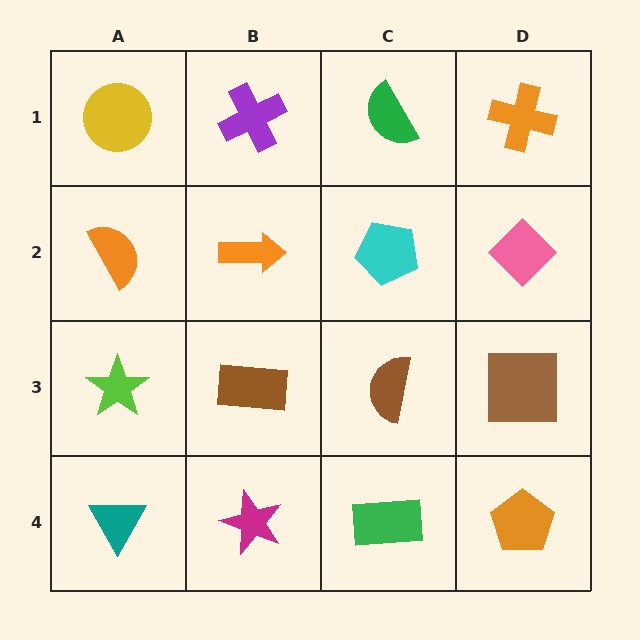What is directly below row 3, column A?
A teal triangle.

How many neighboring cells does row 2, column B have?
4.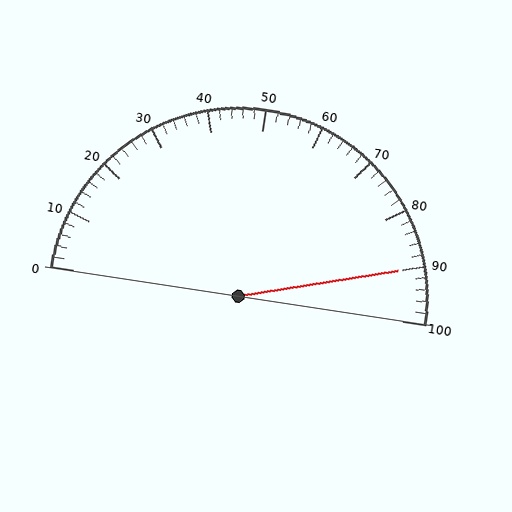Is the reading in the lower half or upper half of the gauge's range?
The reading is in the upper half of the range (0 to 100).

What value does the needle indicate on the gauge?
The needle indicates approximately 90.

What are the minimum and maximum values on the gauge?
The gauge ranges from 0 to 100.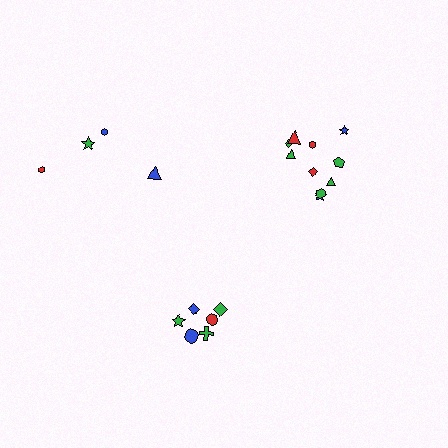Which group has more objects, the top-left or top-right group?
The top-right group.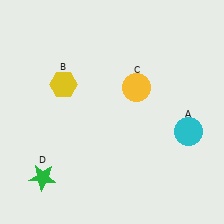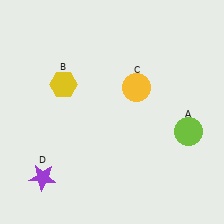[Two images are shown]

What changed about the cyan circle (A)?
In Image 1, A is cyan. In Image 2, it changed to lime.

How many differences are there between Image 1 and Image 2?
There are 2 differences between the two images.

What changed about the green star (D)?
In Image 1, D is green. In Image 2, it changed to purple.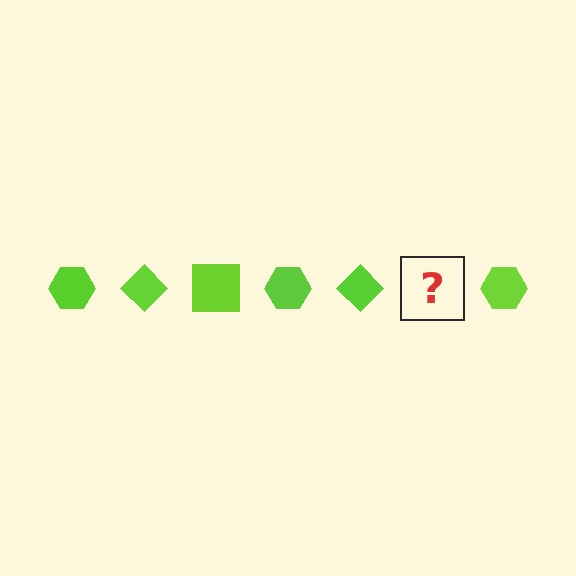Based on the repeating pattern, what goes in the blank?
The blank should be a lime square.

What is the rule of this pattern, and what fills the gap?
The rule is that the pattern cycles through hexagon, diamond, square shapes in lime. The gap should be filled with a lime square.